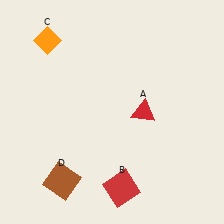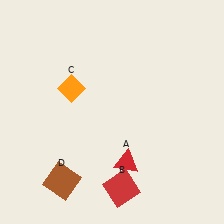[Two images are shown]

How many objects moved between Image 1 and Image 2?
2 objects moved between the two images.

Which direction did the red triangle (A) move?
The red triangle (A) moved down.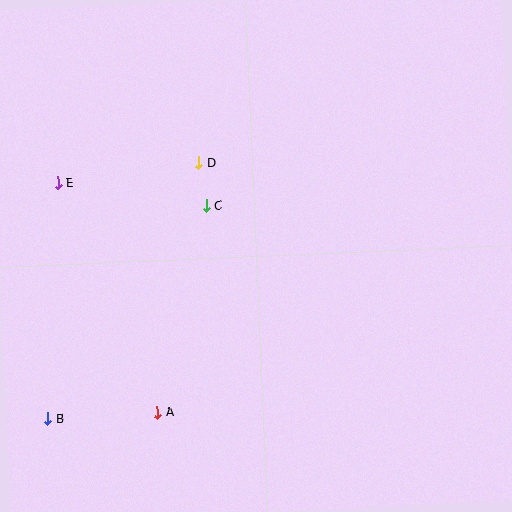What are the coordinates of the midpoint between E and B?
The midpoint between E and B is at (53, 301).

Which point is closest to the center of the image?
Point C at (206, 206) is closest to the center.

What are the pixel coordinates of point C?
Point C is at (206, 206).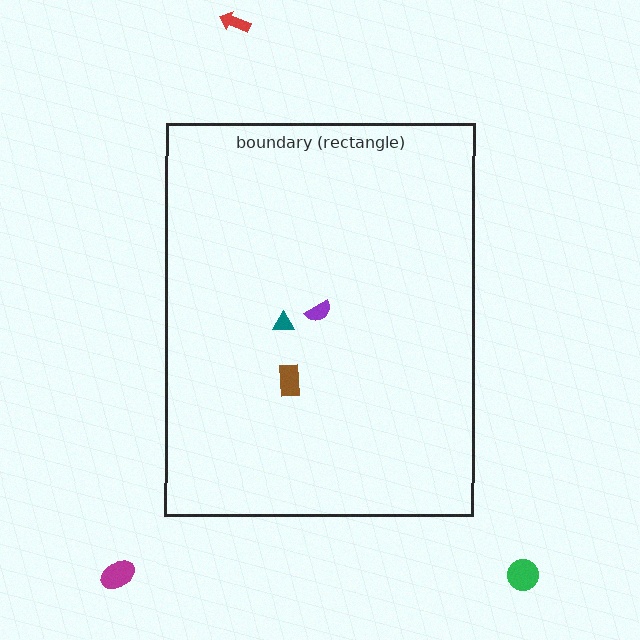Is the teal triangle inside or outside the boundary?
Inside.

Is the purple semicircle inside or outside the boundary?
Inside.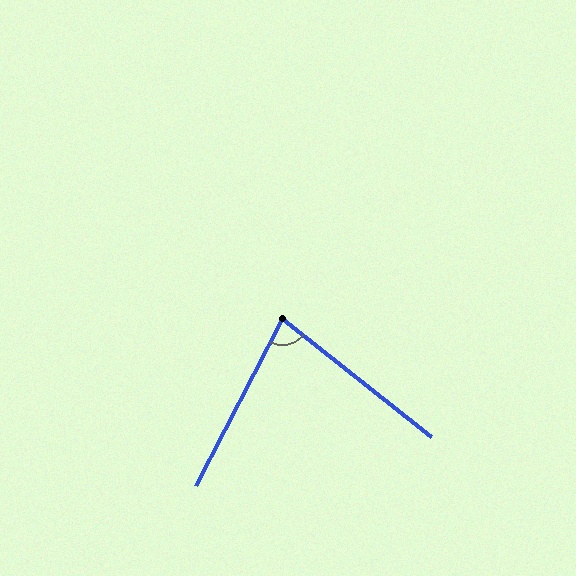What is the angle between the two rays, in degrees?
Approximately 79 degrees.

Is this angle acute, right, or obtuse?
It is acute.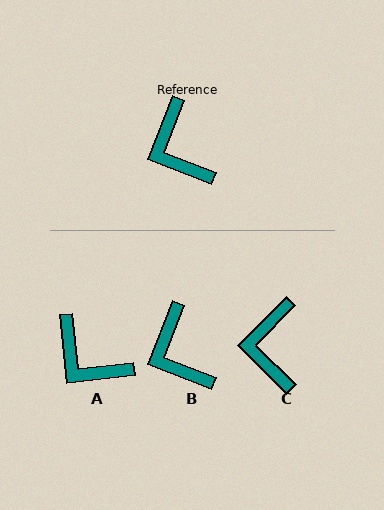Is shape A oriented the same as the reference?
No, it is off by about 28 degrees.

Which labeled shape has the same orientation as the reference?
B.